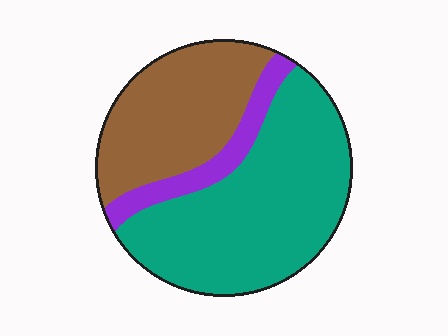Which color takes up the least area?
Purple, at roughly 10%.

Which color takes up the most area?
Teal, at roughly 55%.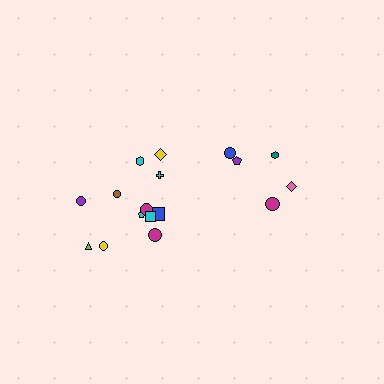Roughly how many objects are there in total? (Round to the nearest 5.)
Roughly 15 objects in total.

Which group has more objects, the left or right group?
The left group.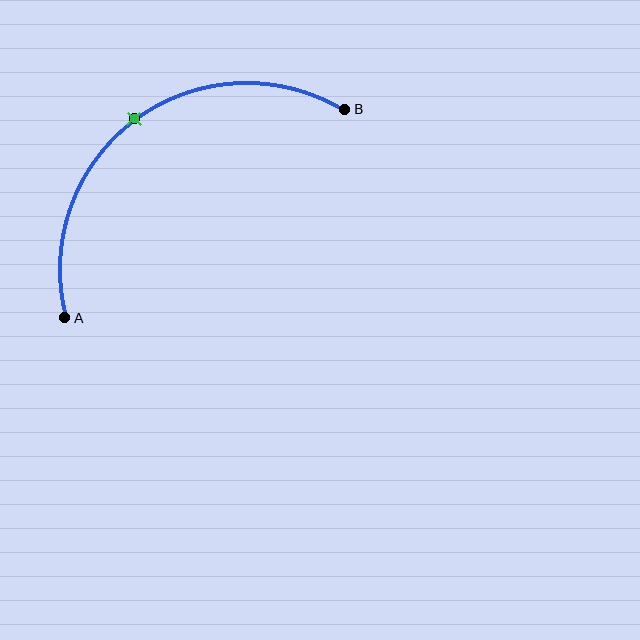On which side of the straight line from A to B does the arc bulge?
The arc bulges above and to the left of the straight line connecting A and B.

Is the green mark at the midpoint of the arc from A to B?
Yes. The green mark lies on the arc at equal arc-length from both A and B — it is the arc midpoint.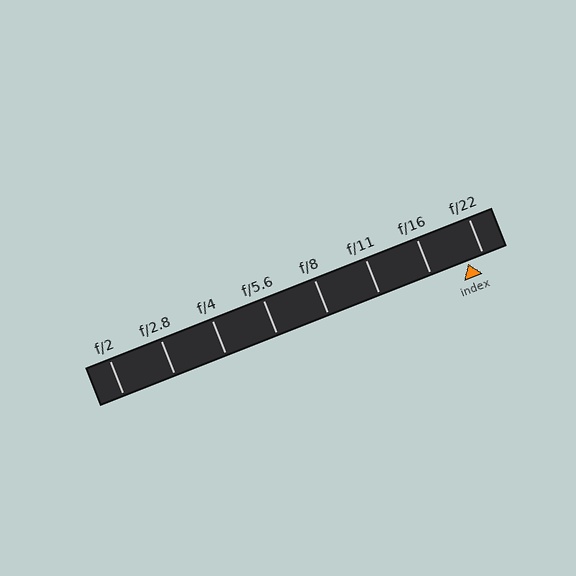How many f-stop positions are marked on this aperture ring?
There are 8 f-stop positions marked.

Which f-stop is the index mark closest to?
The index mark is closest to f/22.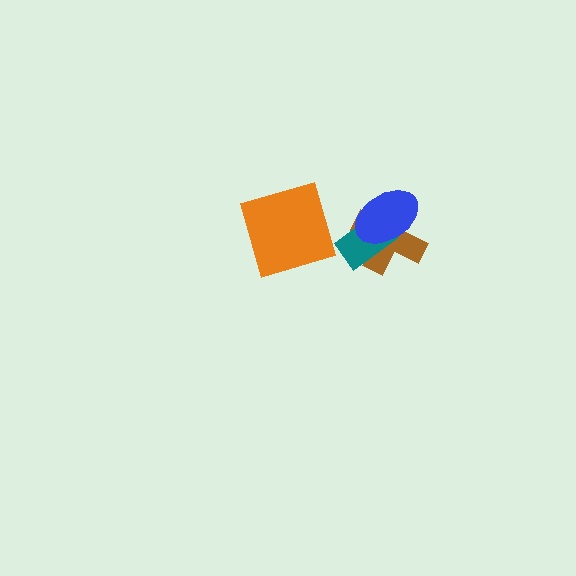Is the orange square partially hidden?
No, no other shape covers it.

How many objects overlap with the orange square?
0 objects overlap with the orange square.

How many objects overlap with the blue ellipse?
2 objects overlap with the blue ellipse.